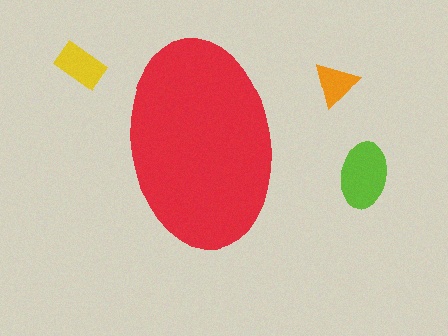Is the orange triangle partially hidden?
No, the orange triangle is fully visible.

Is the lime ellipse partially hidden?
No, the lime ellipse is fully visible.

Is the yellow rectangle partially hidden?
No, the yellow rectangle is fully visible.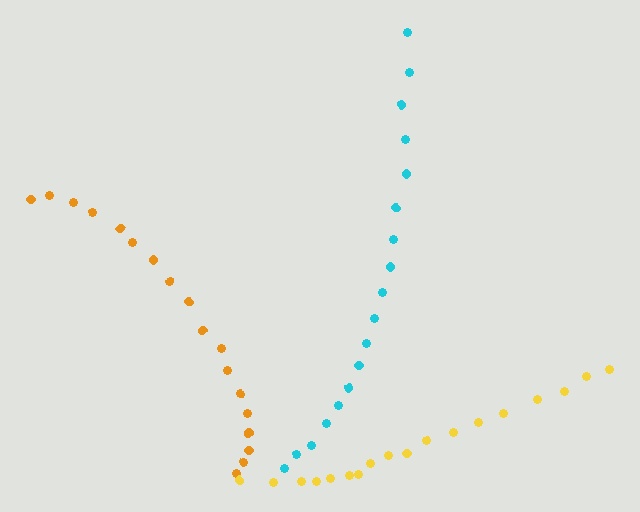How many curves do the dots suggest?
There are 3 distinct paths.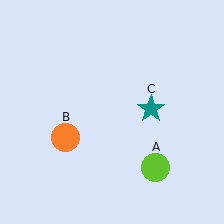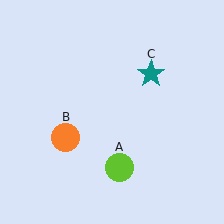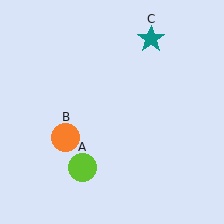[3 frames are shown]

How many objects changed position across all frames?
2 objects changed position: lime circle (object A), teal star (object C).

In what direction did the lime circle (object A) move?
The lime circle (object A) moved left.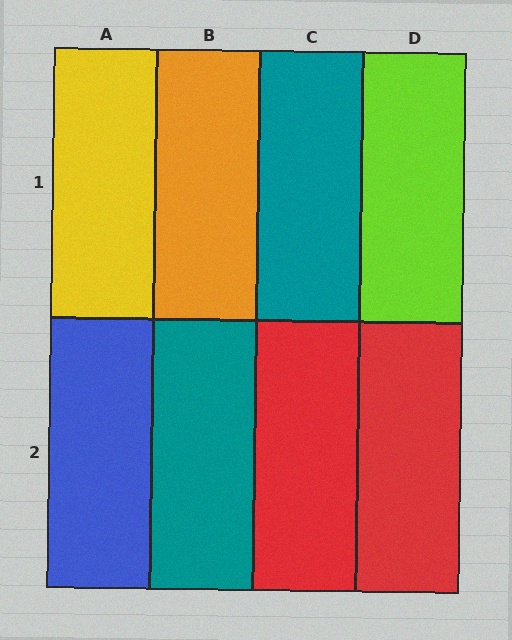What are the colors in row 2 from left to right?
Blue, teal, red, red.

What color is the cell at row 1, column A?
Yellow.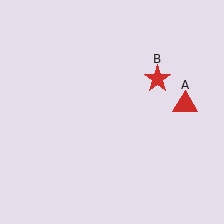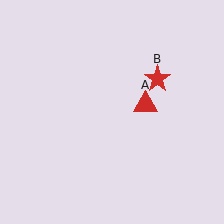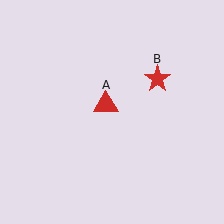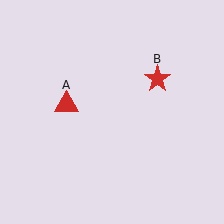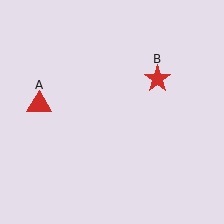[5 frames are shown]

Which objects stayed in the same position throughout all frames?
Red star (object B) remained stationary.